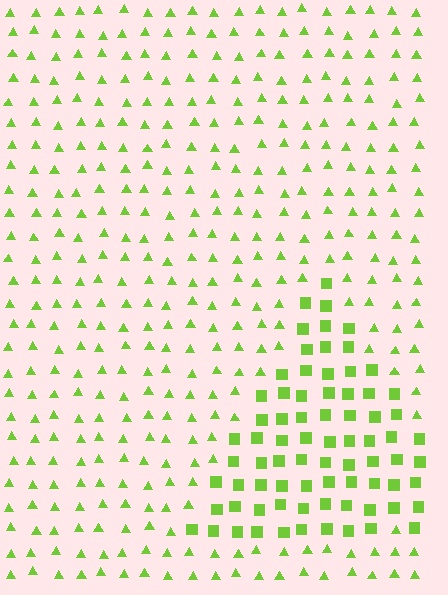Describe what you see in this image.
The image is filled with small lime elements arranged in a uniform grid. A triangle-shaped region contains squares, while the surrounding area contains triangles. The boundary is defined purely by the change in element shape.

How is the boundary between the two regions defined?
The boundary is defined by a change in element shape: squares inside vs. triangles outside. All elements share the same color and spacing.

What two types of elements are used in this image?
The image uses squares inside the triangle region and triangles outside it.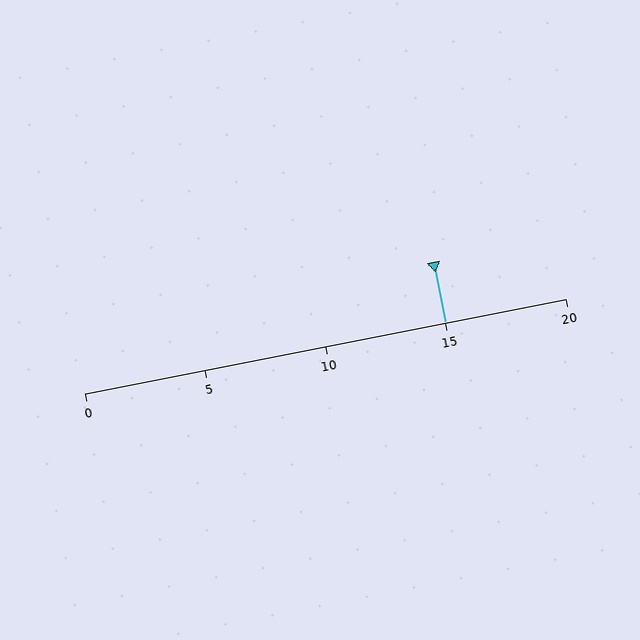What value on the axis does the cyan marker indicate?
The marker indicates approximately 15.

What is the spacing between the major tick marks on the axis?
The major ticks are spaced 5 apart.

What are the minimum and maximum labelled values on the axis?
The axis runs from 0 to 20.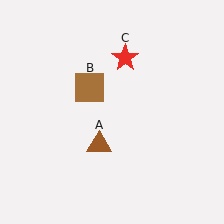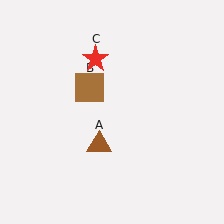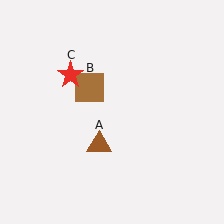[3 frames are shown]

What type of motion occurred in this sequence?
The red star (object C) rotated counterclockwise around the center of the scene.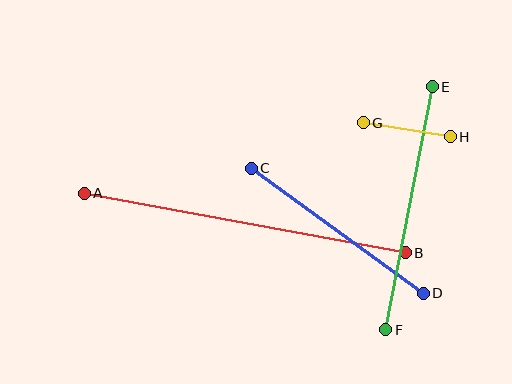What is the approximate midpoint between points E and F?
The midpoint is at approximately (409, 208) pixels.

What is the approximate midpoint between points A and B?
The midpoint is at approximately (245, 223) pixels.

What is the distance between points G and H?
The distance is approximately 89 pixels.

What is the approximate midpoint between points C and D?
The midpoint is at approximately (337, 231) pixels.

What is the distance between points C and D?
The distance is approximately 213 pixels.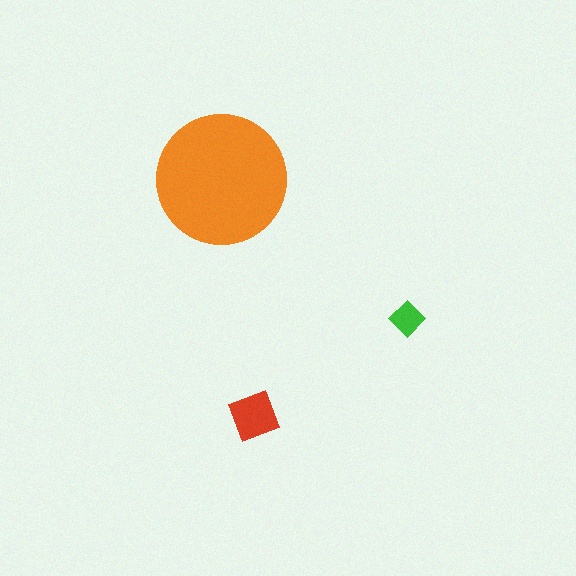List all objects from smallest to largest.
The green diamond, the red square, the orange circle.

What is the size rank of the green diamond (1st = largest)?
3rd.